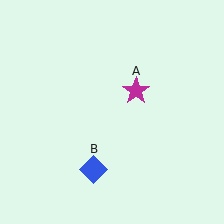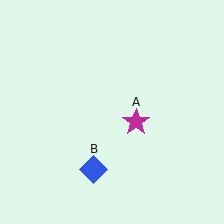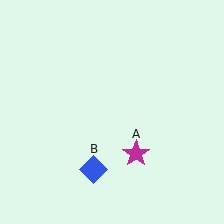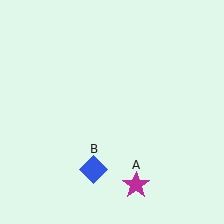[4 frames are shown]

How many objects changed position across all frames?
1 object changed position: magenta star (object A).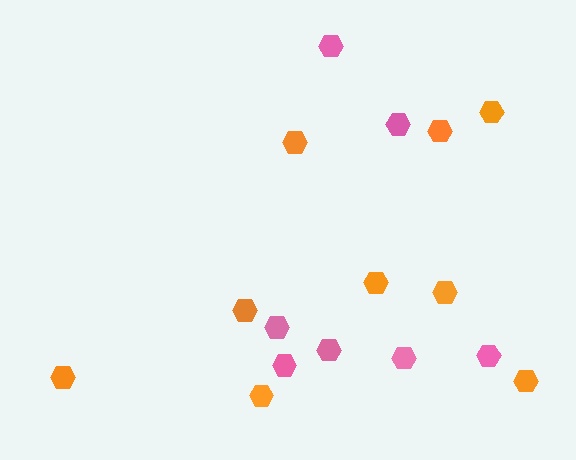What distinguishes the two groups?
There are 2 groups: one group of pink hexagons (7) and one group of orange hexagons (9).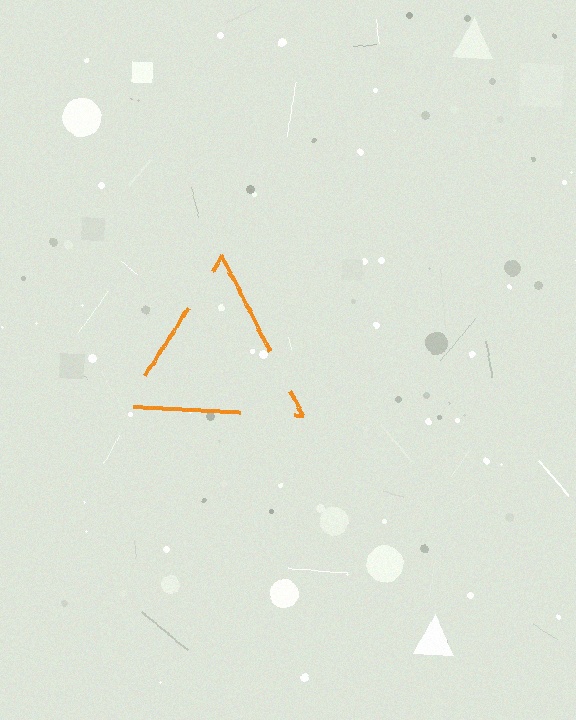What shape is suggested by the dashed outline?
The dashed outline suggests a triangle.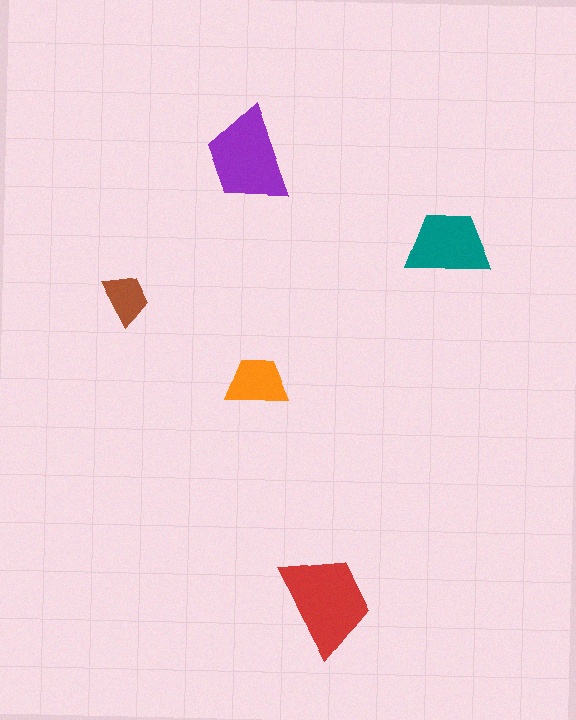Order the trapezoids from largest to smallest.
the red one, the purple one, the teal one, the orange one, the brown one.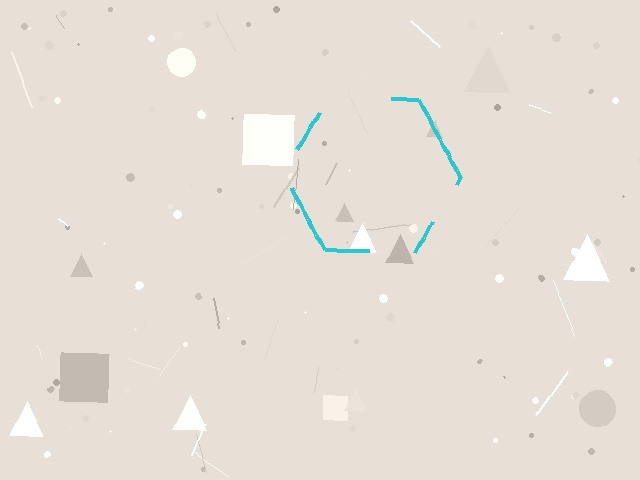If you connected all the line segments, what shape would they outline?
They would outline a hexagon.